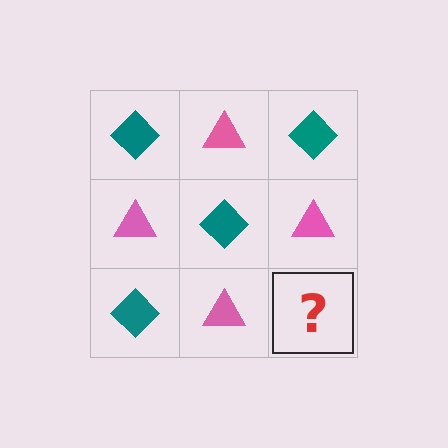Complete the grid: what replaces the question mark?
The question mark should be replaced with a teal diamond.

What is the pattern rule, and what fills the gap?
The rule is that it alternates teal diamond and pink triangle in a checkerboard pattern. The gap should be filled with a teal diamond.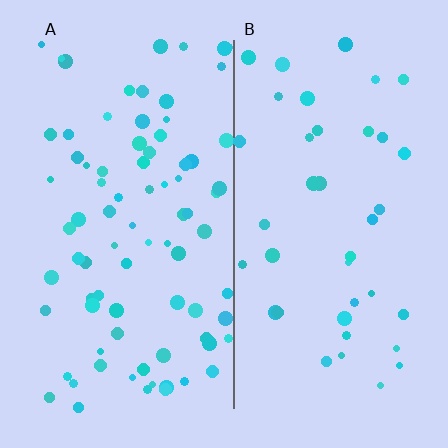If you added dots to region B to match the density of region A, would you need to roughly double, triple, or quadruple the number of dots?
Approximately double.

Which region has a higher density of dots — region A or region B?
A (the left).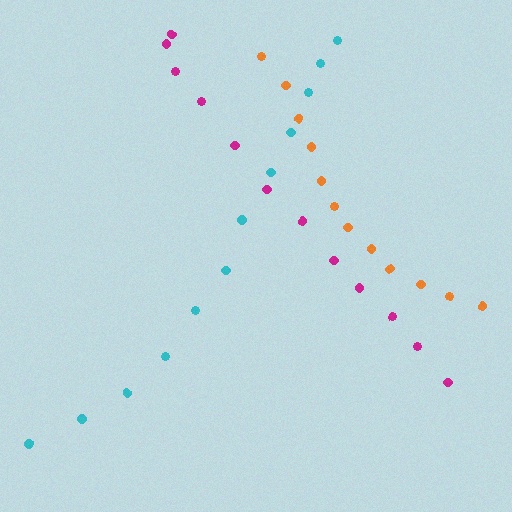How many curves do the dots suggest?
There are 3 distinct paths.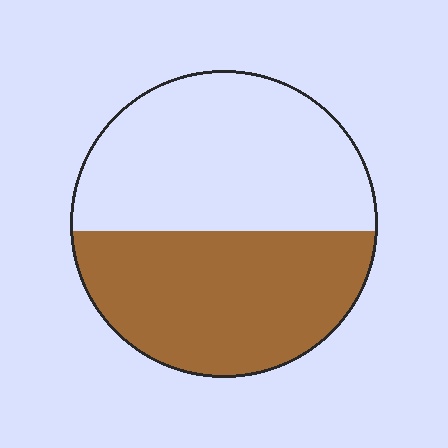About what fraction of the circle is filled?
About one half (1/2).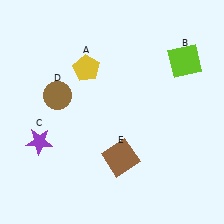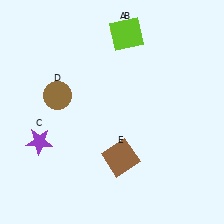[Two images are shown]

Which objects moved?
The objects that moved are: the yellow pentagon (A), the lime square (B).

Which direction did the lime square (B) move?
The lime square (B) moved left.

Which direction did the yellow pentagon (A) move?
The yellow pentagon (A) moved right.